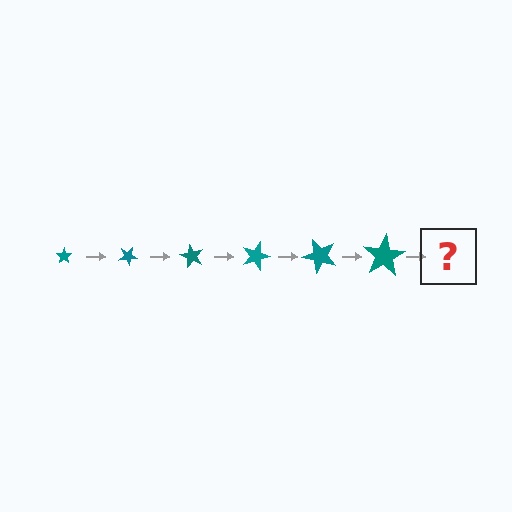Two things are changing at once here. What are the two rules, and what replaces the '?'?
The two rules are that the star grows larger each step and it rotates 30 degrees each step. The '?' should be a star, larger than the previous one and rotated 180 degrees from the start.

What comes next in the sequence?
The next element should be a star, larger than the previous one and rotated 180 degrees from the start.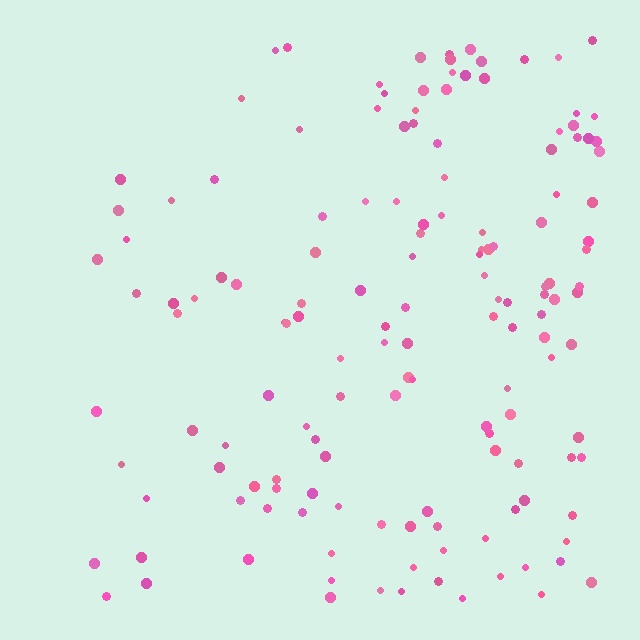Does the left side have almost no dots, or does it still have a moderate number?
Still a moderate number, just noticeably fewer than the right.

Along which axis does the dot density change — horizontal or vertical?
Horizontal.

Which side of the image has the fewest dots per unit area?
The left.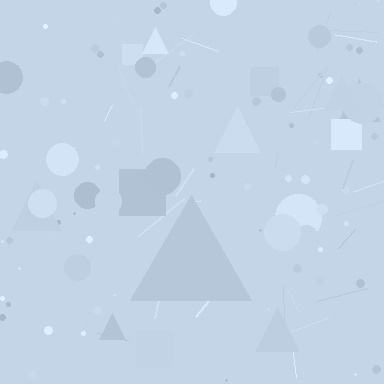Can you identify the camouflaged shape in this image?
The camouflaged shape is a triangle.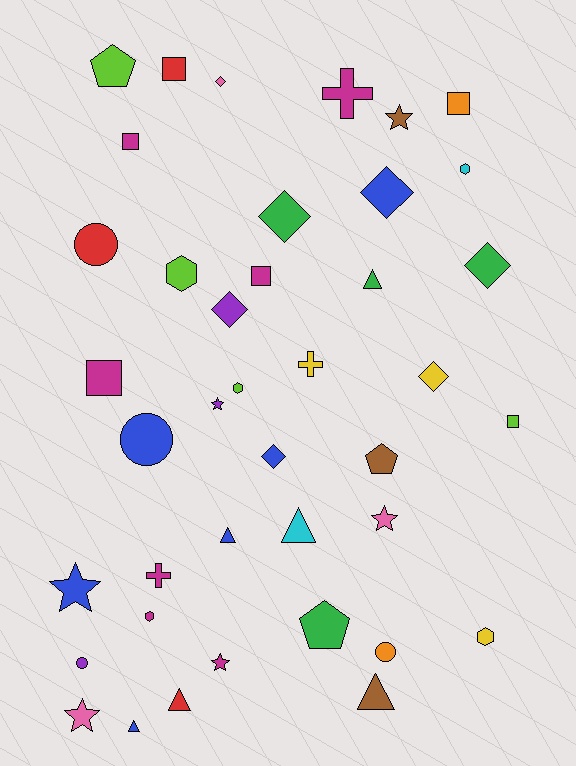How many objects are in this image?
There are 40 objects.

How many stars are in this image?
There are 6 stars.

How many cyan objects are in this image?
There are 2 cyan objects.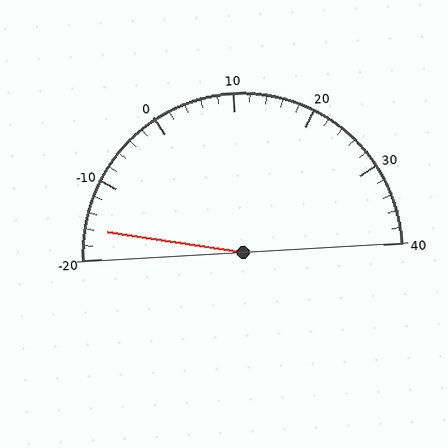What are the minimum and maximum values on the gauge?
The gauge ranges from -20 to 40.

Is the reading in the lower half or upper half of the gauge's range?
The reading is in the lower half of the range (-20 to 40).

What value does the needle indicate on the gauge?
The needle indicates approximately -16.